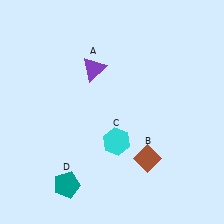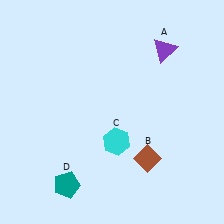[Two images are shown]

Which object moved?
The purple triangle (A) moved right.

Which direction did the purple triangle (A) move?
The purple triangle (A) moved right.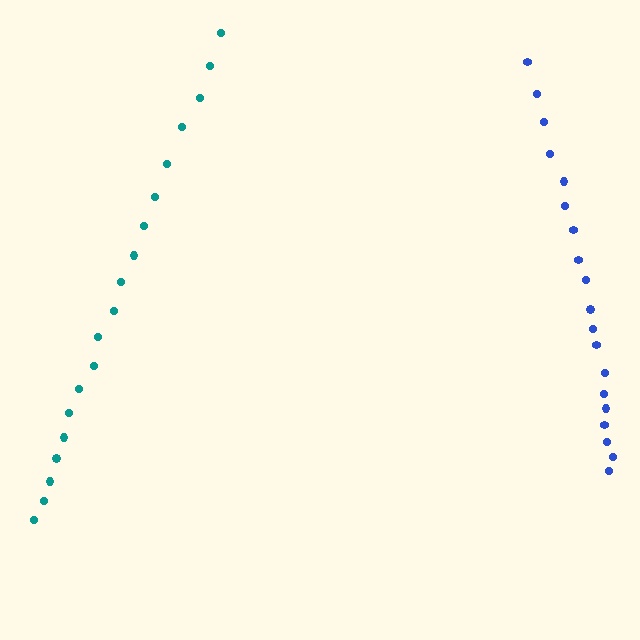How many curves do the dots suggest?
There are 2 distinct paths.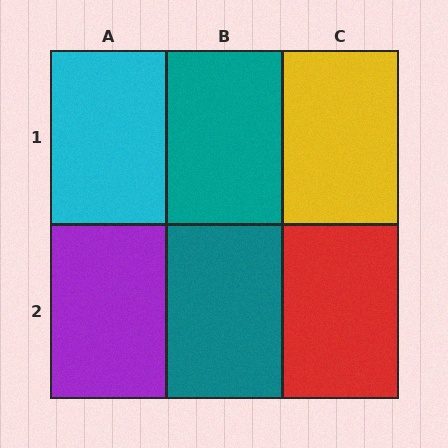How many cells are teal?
2 cells are teal.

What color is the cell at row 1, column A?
Cyan.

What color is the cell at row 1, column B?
Teal.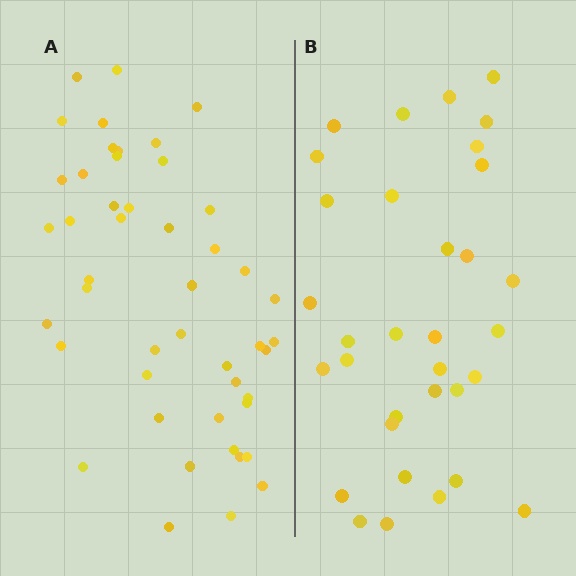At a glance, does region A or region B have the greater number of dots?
Region A (the left region) has more dots.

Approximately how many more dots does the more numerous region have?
Region A has approximately 15 more dots than region B.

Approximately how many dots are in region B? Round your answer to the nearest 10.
About 30 dots. (The exact count is 33, which rounds to 30.)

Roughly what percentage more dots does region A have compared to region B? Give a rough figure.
About 40% more.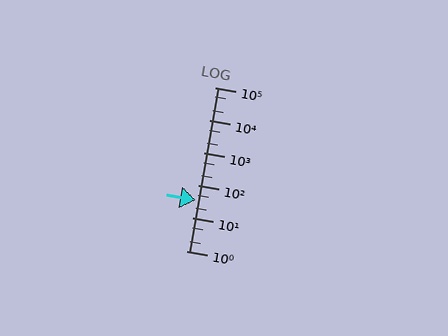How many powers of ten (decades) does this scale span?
The scale spans 5 decades, from 1 to 100000.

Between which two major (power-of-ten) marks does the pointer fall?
The pointer is between 10 and 100.